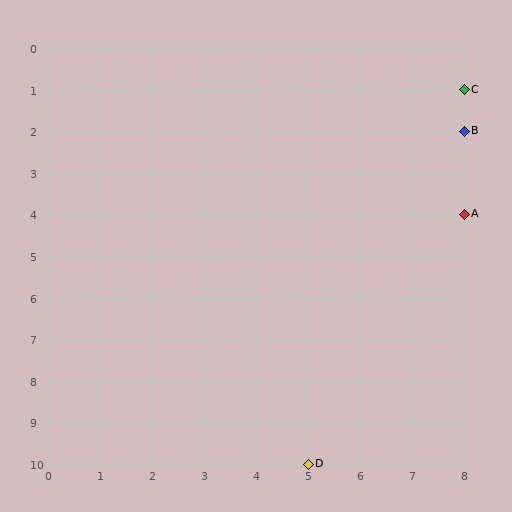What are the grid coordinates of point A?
Point A is at grid coordinates (8, 4).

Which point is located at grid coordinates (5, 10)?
Point D is at (5, 10).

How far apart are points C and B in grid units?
Points C and B are 1 row apart.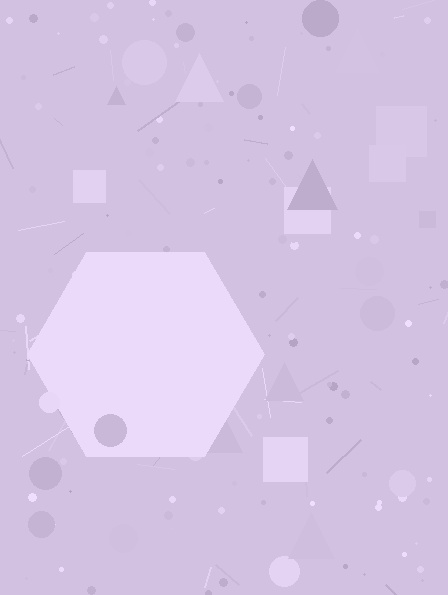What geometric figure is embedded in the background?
A hexagon is embedded in the background.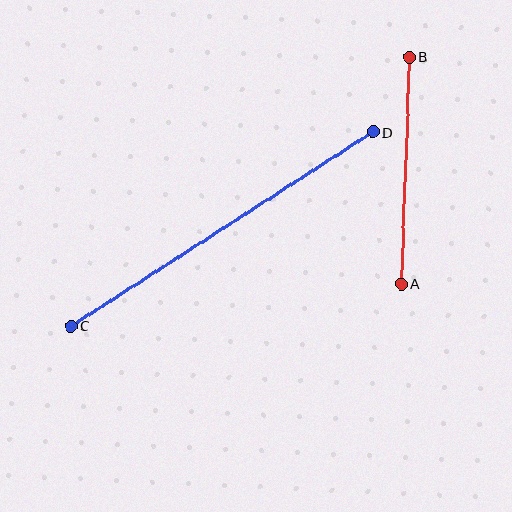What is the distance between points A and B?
The distance is approximately 227 pixels.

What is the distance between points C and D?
The distance is approximately 359 pixels.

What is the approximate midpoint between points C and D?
The midpoint is at approximately (222, 229) pixels.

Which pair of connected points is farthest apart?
Points C and D are farthest apart.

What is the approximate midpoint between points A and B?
The midpoint is at approximately (405, 170) pixels.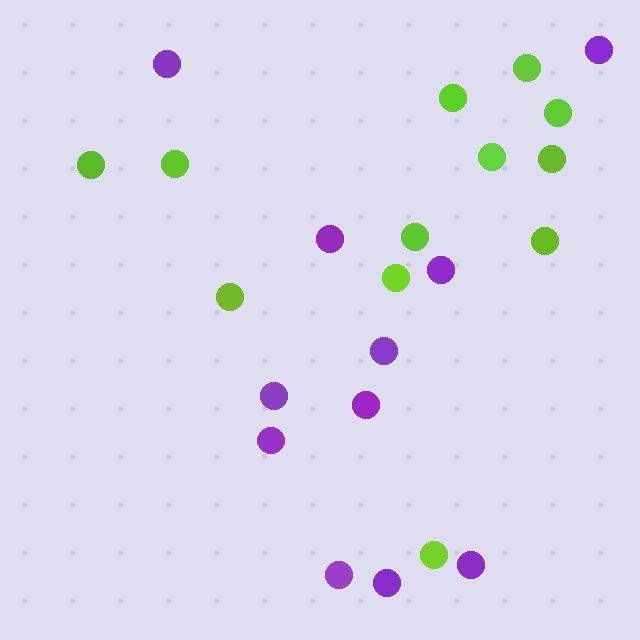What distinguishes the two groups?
There are 2 groups: one group of lime circles (12) and one group of purple circles (11).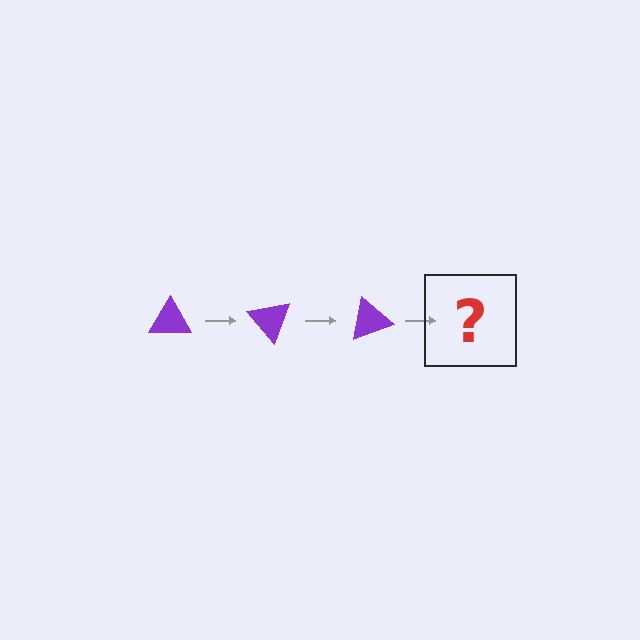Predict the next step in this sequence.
The next step is a purple triangle rotated 150 degrees.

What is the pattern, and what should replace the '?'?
The pattern is that the triangle rotates 50 degrees each step. The '?' should be a purple triangle rotated 150 degrees.